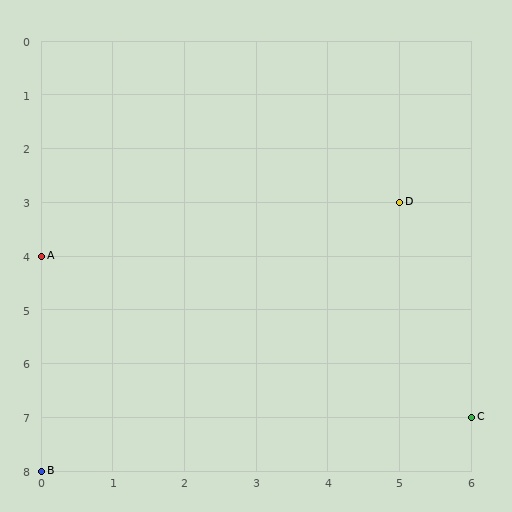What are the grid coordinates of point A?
Point A is at grid coordinates (0, 4).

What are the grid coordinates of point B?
Point B is at grid coordinates (0, 8).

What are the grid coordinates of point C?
Point C is at grid coordinates (6, 7).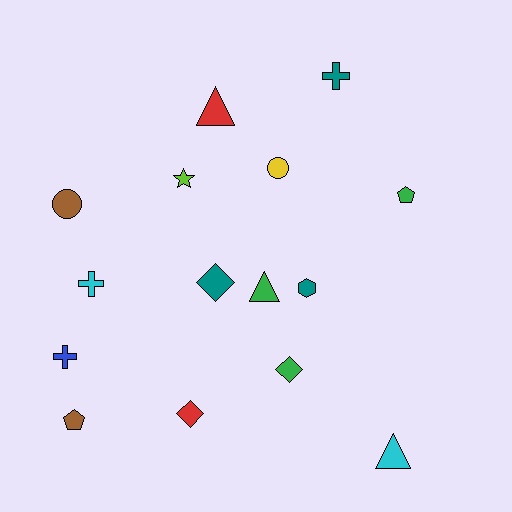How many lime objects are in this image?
There is 1 lime object.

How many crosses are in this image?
There are 3 crosses.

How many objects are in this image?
There are 15 objects.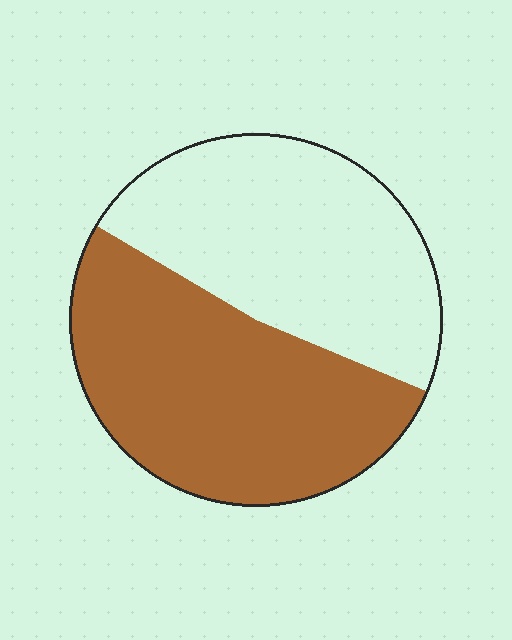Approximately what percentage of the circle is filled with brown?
Approximately 50%.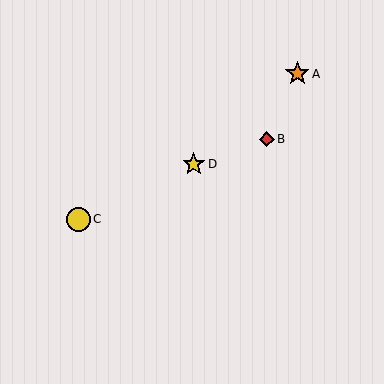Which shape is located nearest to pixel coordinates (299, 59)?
The orange star (labeled A) at (297, 74) is nearest to that location.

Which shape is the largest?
The yellow circle (labeled C) is the largest.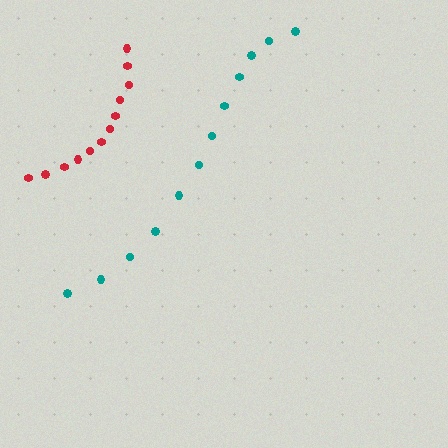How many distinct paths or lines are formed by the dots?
There are 2 distinct paths.